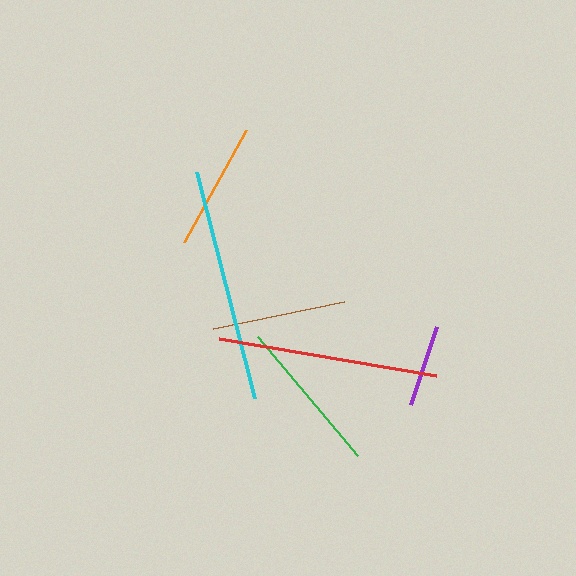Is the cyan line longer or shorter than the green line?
The cyan line is longer than the green line.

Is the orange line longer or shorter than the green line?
The green line is longer than the orange line.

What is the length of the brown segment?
The brown segment is approximately 134 pixels long.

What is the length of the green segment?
The green segment is approximately 155 pixels long.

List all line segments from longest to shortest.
From longest to shortest: cyan, red, green, brown, orange, purple.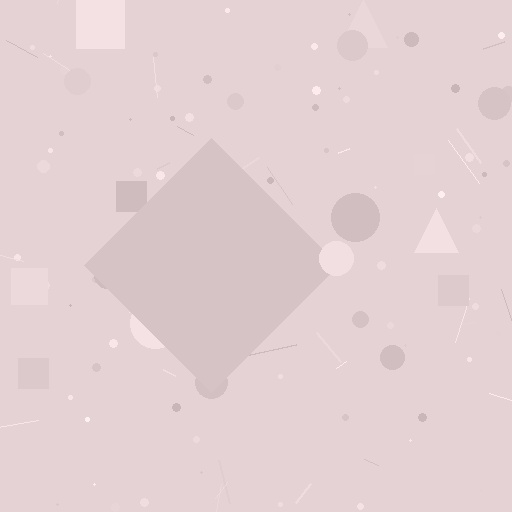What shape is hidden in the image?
A diamond is hidden in the image.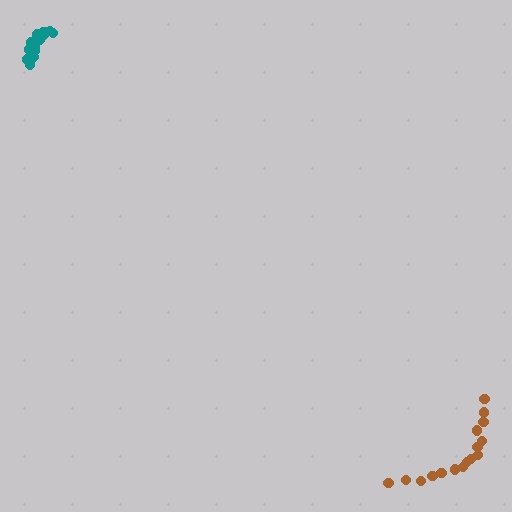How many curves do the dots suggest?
There are 2 distinct paths.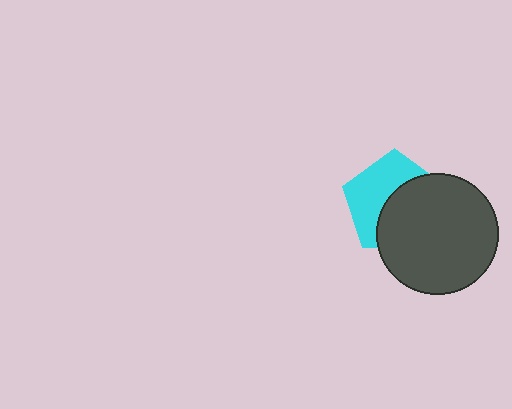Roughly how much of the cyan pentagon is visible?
About half of it is visible (roughly 48%).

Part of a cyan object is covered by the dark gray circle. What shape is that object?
It is a pentagon.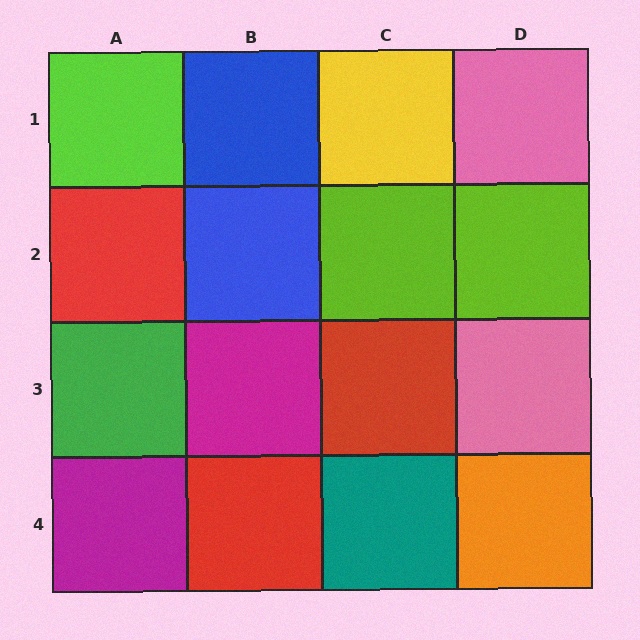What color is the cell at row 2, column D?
Lime.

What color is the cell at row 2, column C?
Lime.